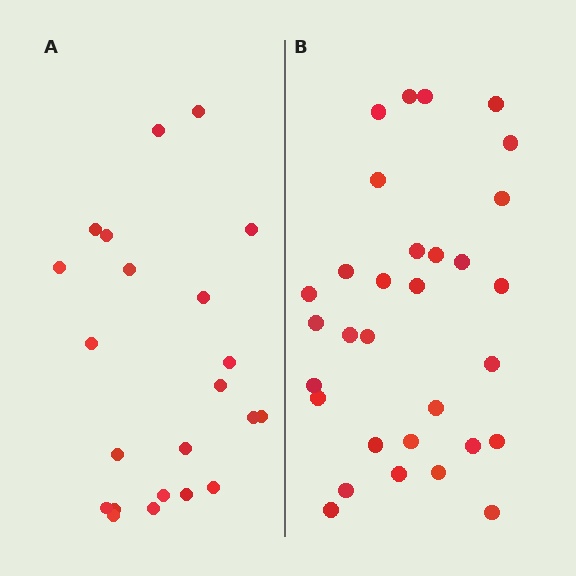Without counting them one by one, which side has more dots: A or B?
Region B (the right region) has more dots.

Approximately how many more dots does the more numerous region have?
Region B has roughly 8 or so more dots than region A.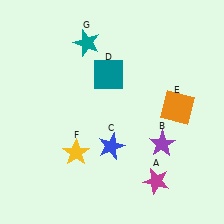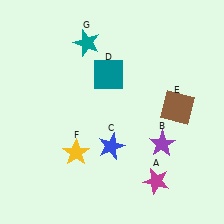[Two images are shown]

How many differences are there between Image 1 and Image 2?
There is 1 difference between the two images.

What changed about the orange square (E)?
In Image 1, E is orange. In Image 2, it changed to brown.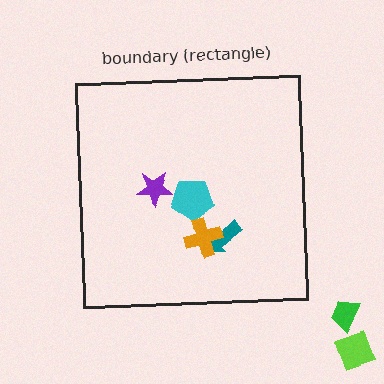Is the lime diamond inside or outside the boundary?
Outside.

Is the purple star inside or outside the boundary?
Inside.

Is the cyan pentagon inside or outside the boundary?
Inside.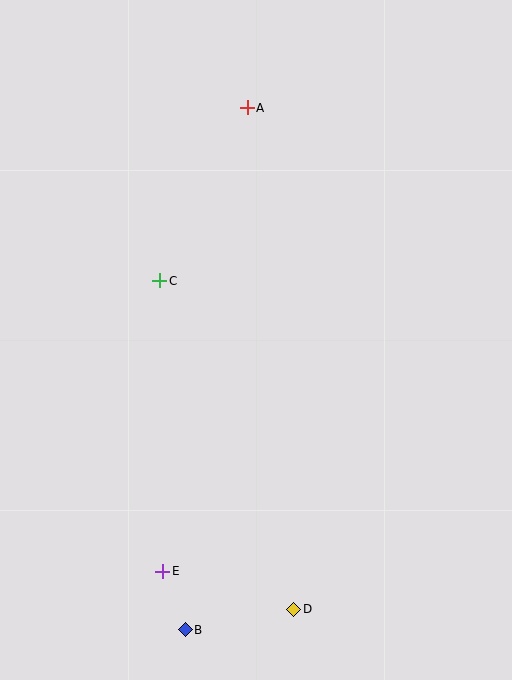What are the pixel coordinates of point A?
Point A is at (247, 108).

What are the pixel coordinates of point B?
Point B is at (185, 630).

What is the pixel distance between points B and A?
The distance between B and A is 526 pixels.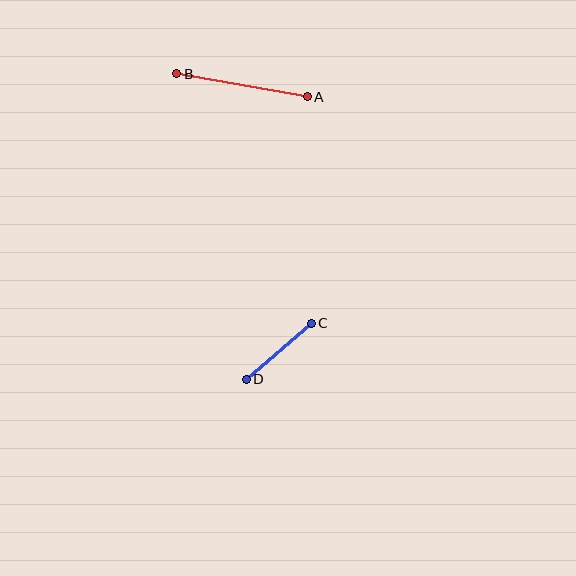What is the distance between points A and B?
The distance is approximately 133 pixels.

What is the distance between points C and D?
The distance is approximately 86 pixels.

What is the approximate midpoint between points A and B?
The midpoint is at approximately (242, 85) pixels.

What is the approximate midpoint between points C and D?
The midpoint is at approximately (279, 351) pixels.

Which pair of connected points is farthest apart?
Points A and B are farthest apart.